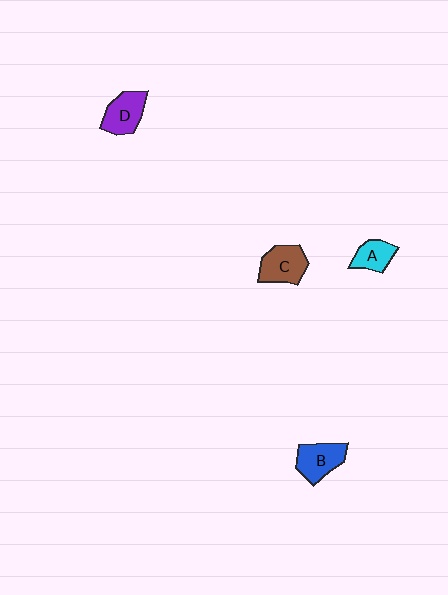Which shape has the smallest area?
Shape A (cyan).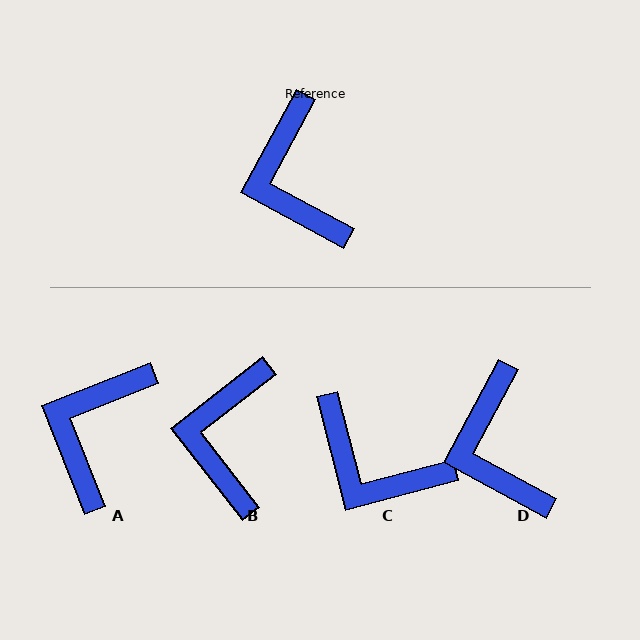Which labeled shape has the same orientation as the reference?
D.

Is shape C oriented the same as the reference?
No, it is off by about 43 degrees.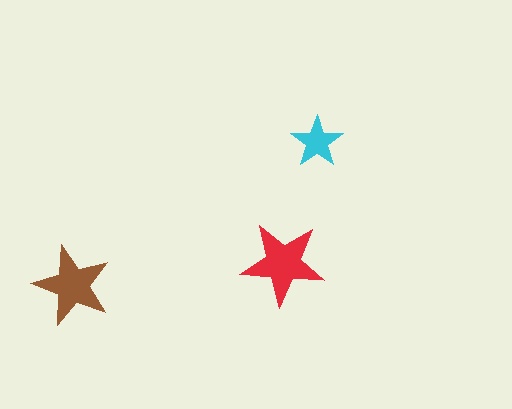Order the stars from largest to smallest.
the red one, the brown one, the cyan one.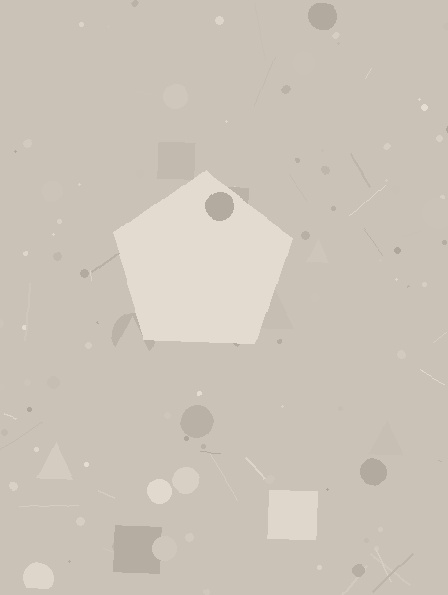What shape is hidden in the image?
A pentagon is hidden in the image.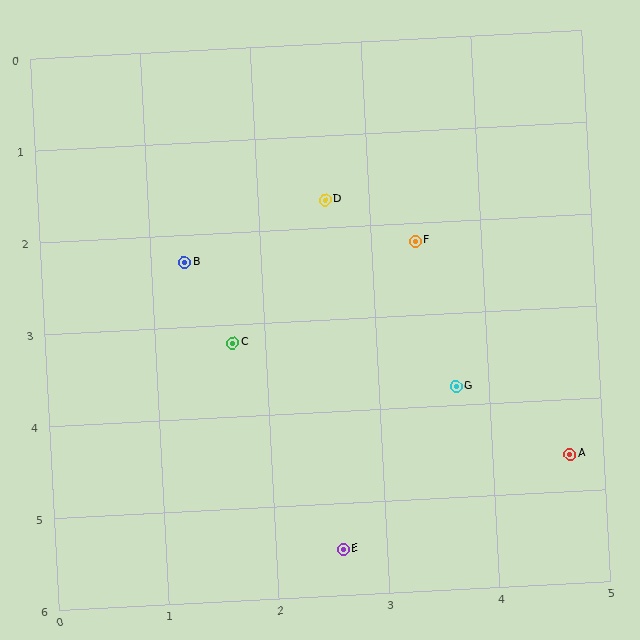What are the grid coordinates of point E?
Point E is at approximately (2.6, 5.5).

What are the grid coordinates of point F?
Point F is at approximately (3.4, 2.2).